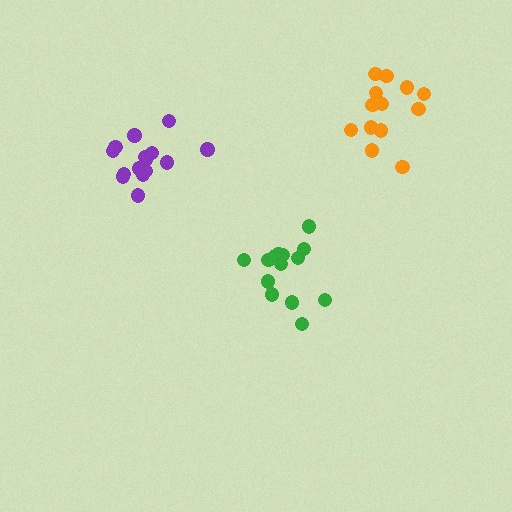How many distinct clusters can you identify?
There are 3 distinct clusters.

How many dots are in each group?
Group 1: 15 dots, Group 2: 15 dots, Group 3: 14 dots (44 total).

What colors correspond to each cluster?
The clusters are colored: green, purple, orange.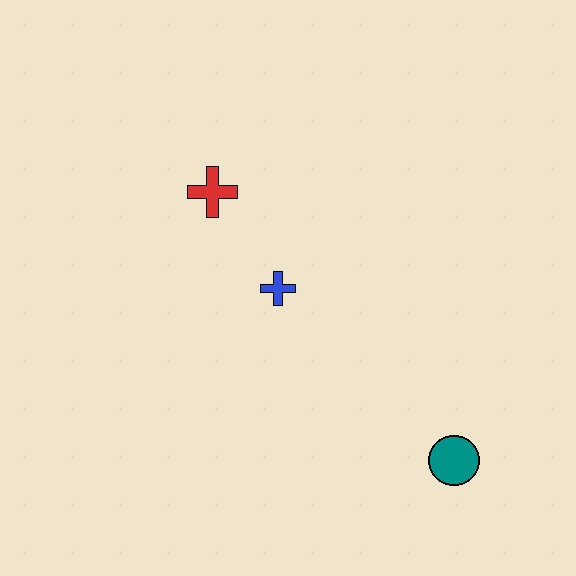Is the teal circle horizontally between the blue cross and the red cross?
No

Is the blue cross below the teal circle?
No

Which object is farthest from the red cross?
The teal circle is farthest from the red cross.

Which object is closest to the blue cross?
The red cross is closest to the blue cross.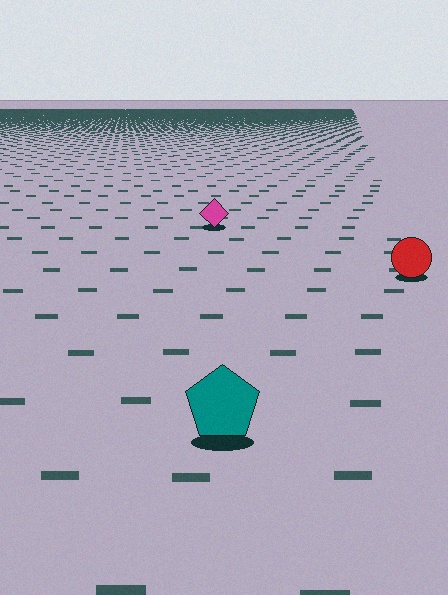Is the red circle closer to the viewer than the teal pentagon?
No. The teal pentagon is closer — you can tell from the texture gradient: the ground texture is coarser near it.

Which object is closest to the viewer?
The teal pentagon is closest. The texture marks near it are larger and more spread out.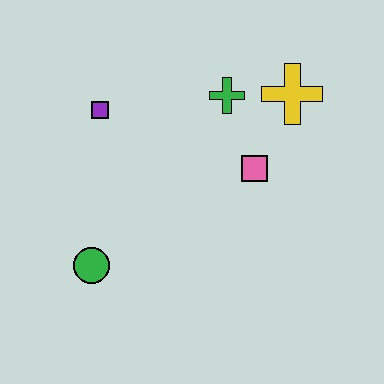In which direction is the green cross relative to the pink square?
The green cross is above the pink square.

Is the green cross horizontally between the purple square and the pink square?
Yes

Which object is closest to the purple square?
The green cross is closest to the purple square.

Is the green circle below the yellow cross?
Yes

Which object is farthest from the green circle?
The yellow cross is farthest from the green circle.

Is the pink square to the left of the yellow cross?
Yes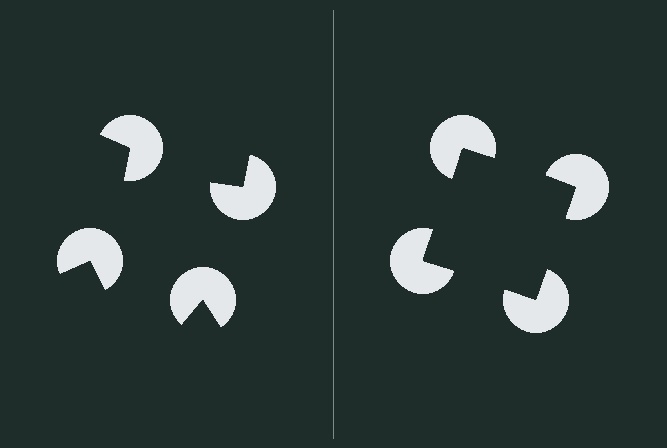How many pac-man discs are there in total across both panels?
8 — 4 on each side.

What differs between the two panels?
The pac-man discs are positioned identically on both sides; only the wedge orientations differ. On the right they align to a square; on the left they are misaligned.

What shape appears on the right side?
An illusory square.